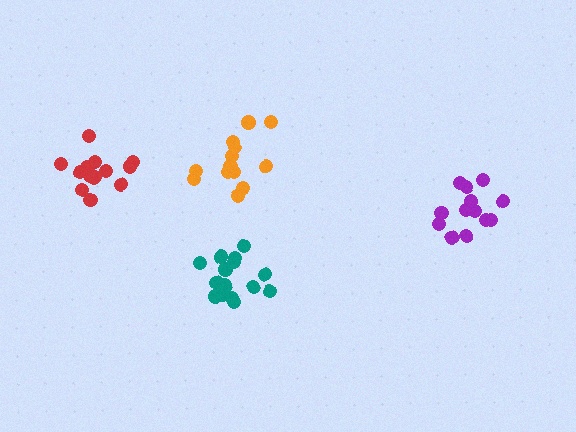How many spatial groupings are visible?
There are 4 spatial groupings.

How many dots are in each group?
Group 1: 15 dots, Group 2: 13 dots, Group 3: 16 dots, Group 4: 13 dots (57 total).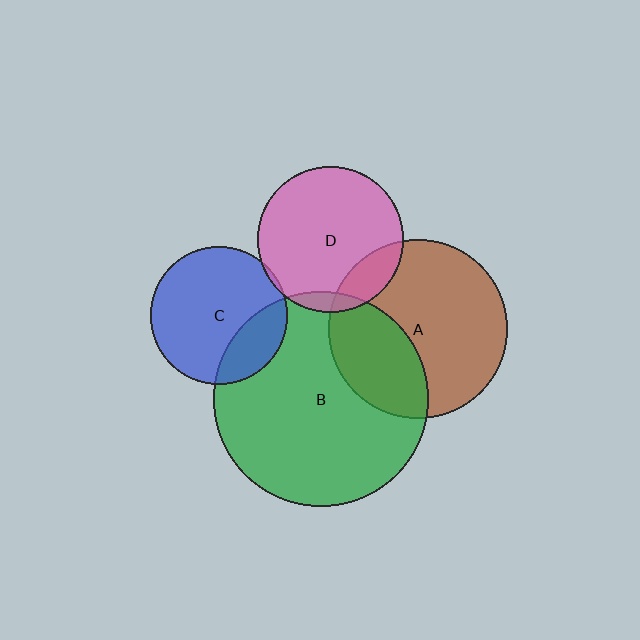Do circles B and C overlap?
Yes.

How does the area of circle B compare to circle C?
Approximately 2.4 times.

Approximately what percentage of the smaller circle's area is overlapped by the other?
Approximately 25%.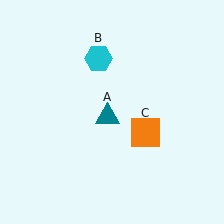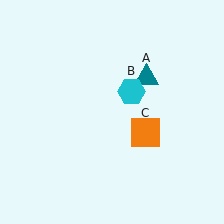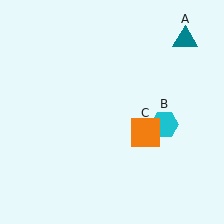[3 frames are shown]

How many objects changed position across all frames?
2 objects changed position: teal triangle (object A), cyan hexagon (object B).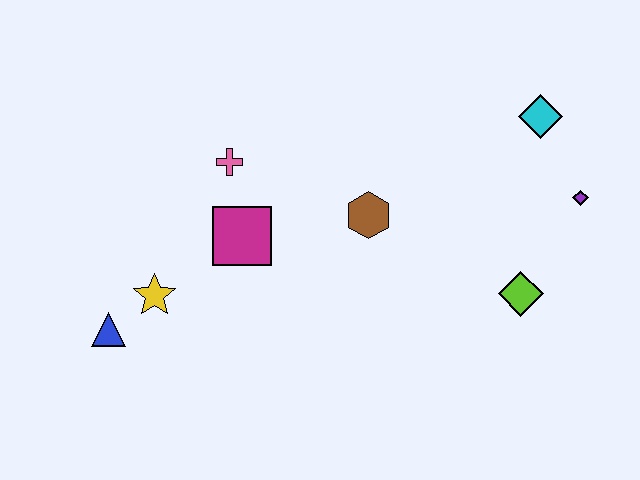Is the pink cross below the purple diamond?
No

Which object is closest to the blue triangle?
The yellow star is closest to the blue triangle.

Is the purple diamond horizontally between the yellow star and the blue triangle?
No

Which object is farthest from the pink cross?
The purple diamond is farthest from the pink cross.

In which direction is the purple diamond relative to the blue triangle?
The purple diamond is to the right of the blue triangle.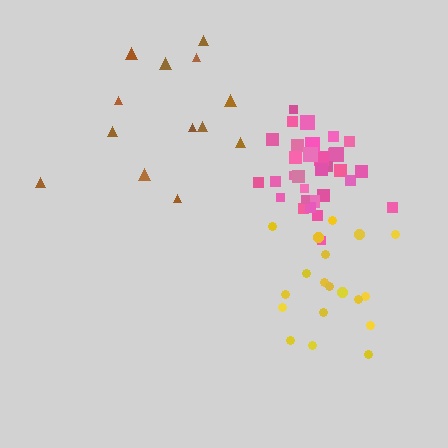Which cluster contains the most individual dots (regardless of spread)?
Pink (33).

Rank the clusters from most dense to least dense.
pink, yellow, brown.